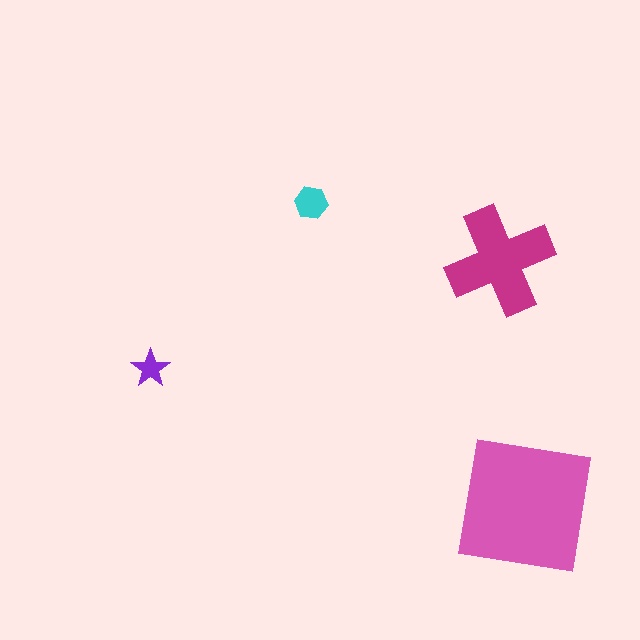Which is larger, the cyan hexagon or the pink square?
The pink square.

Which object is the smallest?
The purple star.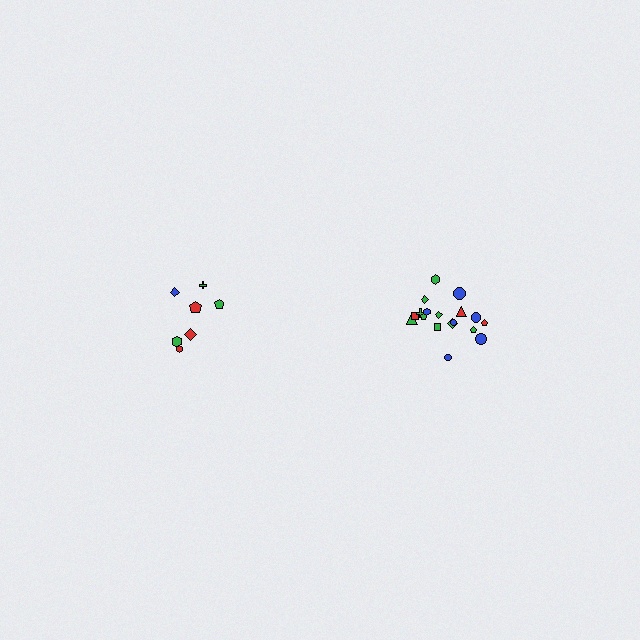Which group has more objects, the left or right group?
The right group.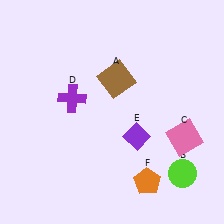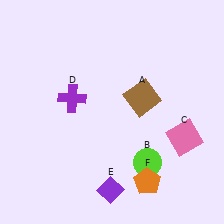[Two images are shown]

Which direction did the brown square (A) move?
The brown square (A) moved right.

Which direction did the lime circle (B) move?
The lime circle (B) moved left.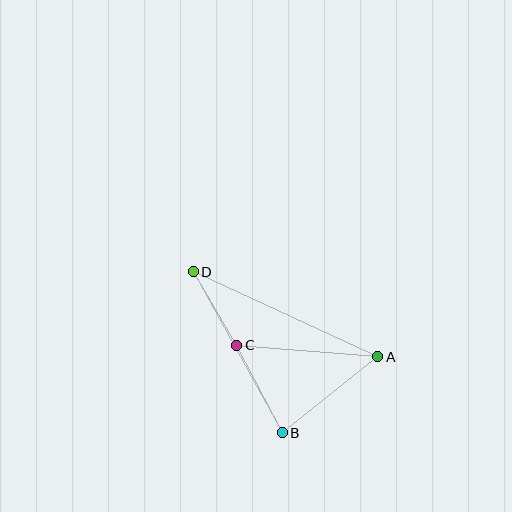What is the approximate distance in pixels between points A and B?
The distance between A and B is approximately 122 pixels.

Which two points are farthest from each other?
Points A and D are farthest from each other.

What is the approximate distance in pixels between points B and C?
The distance between B and C is approximately 99 pixels.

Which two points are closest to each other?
Points C and D are closest to each other.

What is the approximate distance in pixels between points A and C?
The distance between A and C is approximately 141 pixels.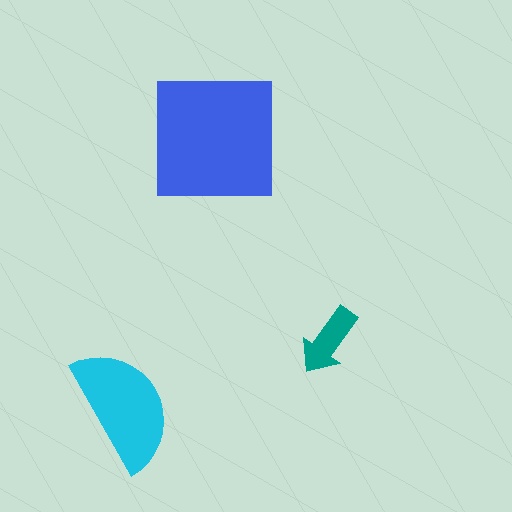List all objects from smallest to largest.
The teal arrow, the cyan semicircle, the blue square.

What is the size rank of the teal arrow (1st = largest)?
3rd.